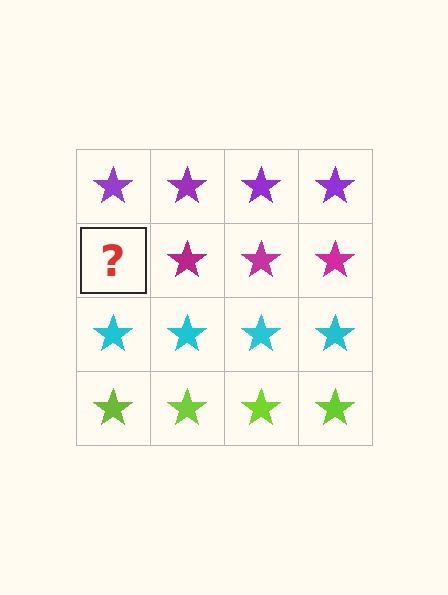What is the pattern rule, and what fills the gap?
The rule is that each row has a consistent color. The gap should be filled with a magenta star.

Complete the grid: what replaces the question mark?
The question mark should be replaced with a magenta star.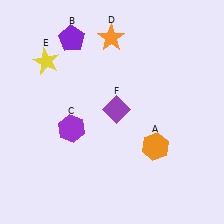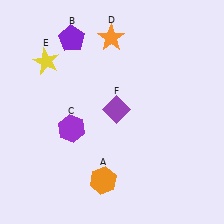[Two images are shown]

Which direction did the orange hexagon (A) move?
The orange hexagon (A) moved left.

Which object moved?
The orange hexagon (A) moved left.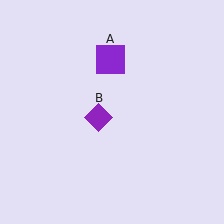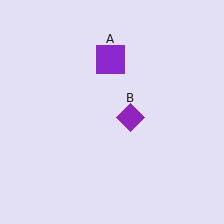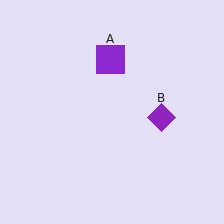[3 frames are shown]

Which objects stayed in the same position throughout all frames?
Purple square (object A) remained stationary.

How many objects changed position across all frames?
1 object changed position: purple diamond (object B).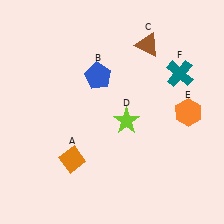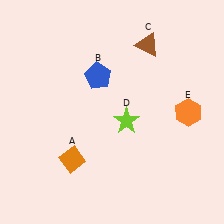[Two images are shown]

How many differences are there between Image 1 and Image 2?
There is 1 difference between the two images.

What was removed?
The teal cross (F) was removed in Image 2.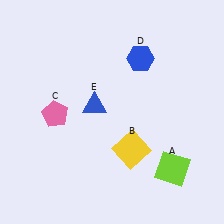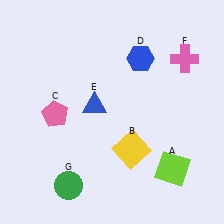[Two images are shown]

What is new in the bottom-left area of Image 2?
A green circle (G) was added in the bottom-left area of Image 2.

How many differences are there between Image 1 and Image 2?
There are 2 differences between the two images.